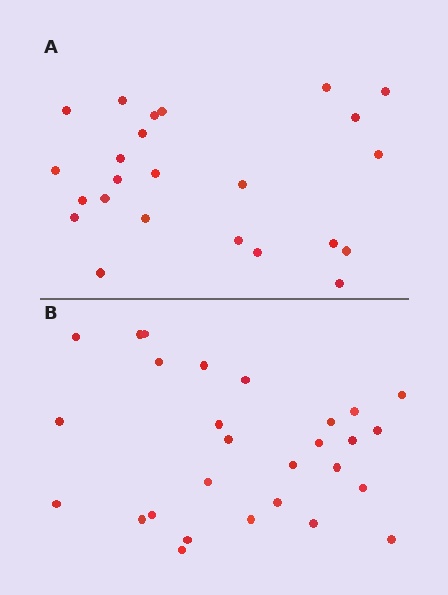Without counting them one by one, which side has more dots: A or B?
Region B (the bottom region) has more dots.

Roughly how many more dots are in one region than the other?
Region B has about 4 more dots than region A.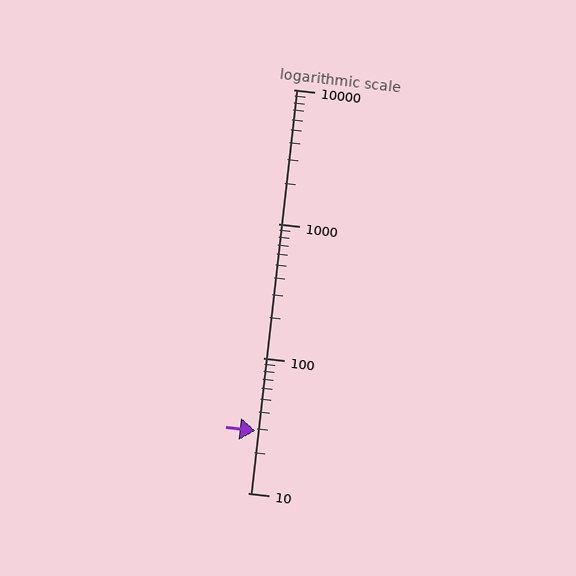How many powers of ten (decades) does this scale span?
The scale spans 3 decades, from 10 to 10000.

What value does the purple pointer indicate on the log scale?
The pointer indicates approximately 29.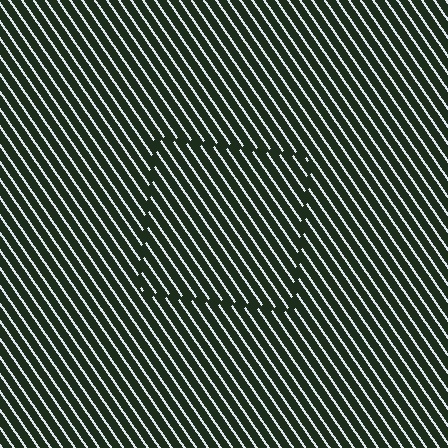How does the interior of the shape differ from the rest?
The interior of the shape contains the same grating, shifted by half a period — the contour is defined by the phase discontinuity where line-ends from the inner and outer gratings abut.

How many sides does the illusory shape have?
4 sides — the line-ends trace a square.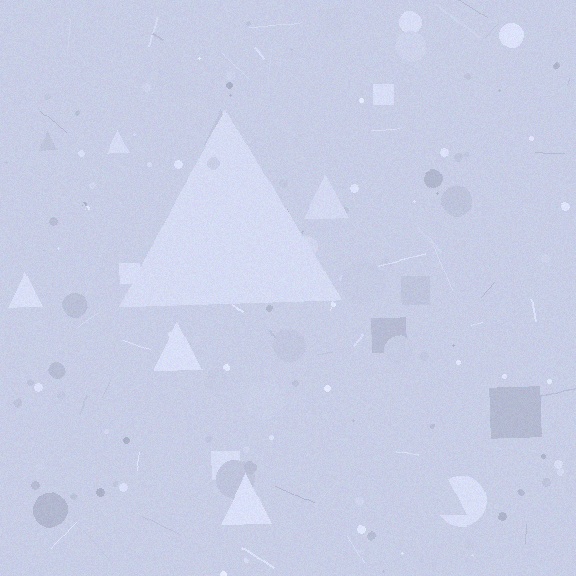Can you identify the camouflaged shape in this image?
The camouflaged shape is a triangle.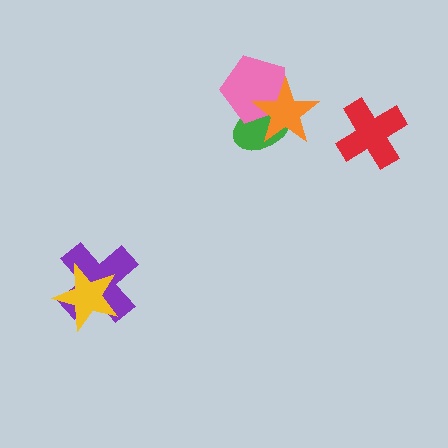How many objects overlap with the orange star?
2 objects overlap with the orange star.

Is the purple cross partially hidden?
Yes, it is partially covered by another shape.